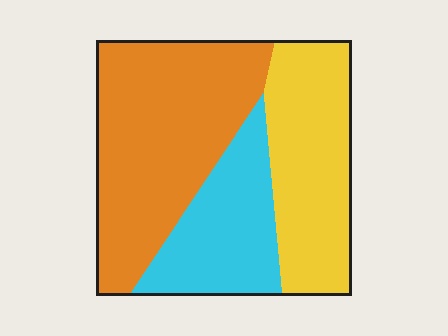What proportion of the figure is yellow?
Yellow covers around 30% of the figure.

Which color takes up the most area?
Orange, at roughly 45%.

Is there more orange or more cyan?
Orange.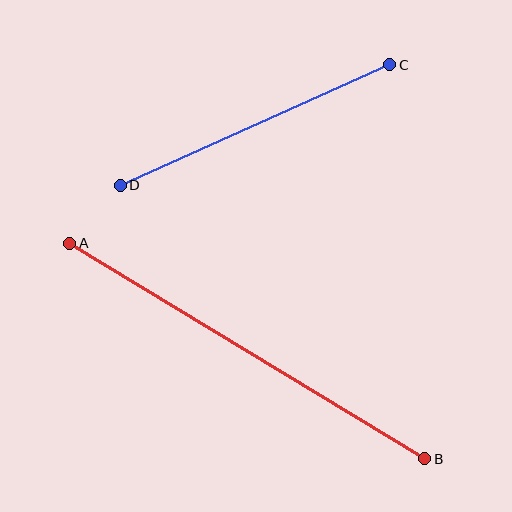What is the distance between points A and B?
The distance is approximately 415 pixels.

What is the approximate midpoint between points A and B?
The midpoint is at approximately (247, 351) pixels.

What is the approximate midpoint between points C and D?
The midpoint is at approximately (255, 125) pixels.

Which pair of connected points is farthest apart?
Points A and B are farthest apart.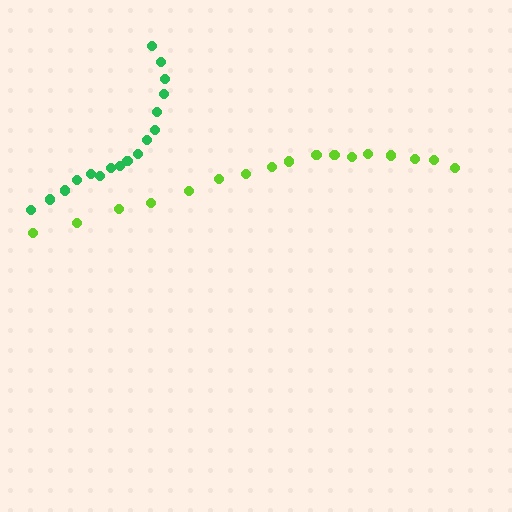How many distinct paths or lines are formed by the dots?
There are 2 distinct paths.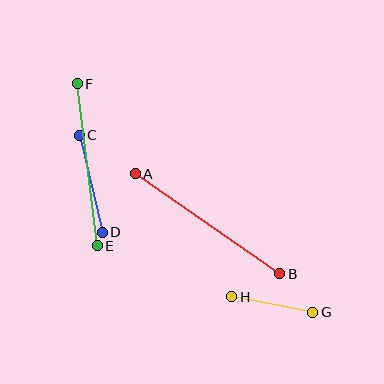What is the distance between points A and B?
The distance is approximately 175 pixels.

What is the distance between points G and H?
The distance is approximately 82 pixels.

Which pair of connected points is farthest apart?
Points A and B are farthest apart.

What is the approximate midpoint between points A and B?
The midpoint is at approximately (208, 224) pixels.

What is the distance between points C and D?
The distance is approximately 100 pixels.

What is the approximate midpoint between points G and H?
The midpoint is at approximately (272, 304) pixels.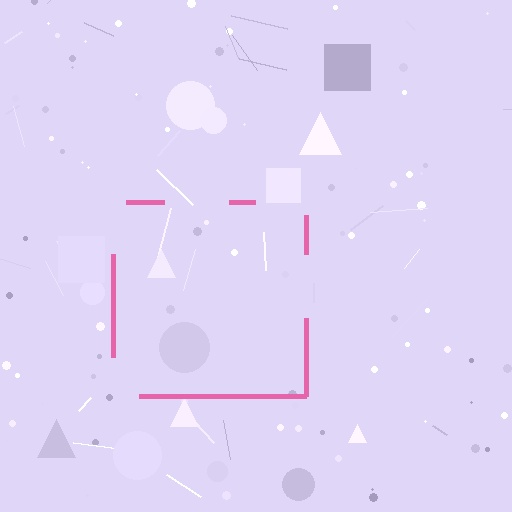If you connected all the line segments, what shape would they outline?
They would outline a square.